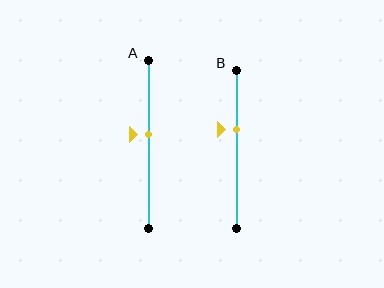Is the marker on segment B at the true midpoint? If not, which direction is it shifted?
No, the marker on segment B is shifted upward by about 13% of the segment length.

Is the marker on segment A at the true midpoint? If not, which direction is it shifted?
No, the marker on segment A is shifted upward by about 6% of the segment length.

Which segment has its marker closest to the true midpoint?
Segment A has its marker closest to the true midpoint.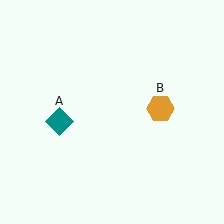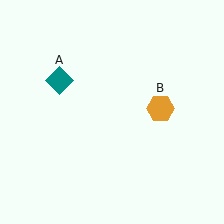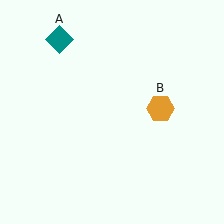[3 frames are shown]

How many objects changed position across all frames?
1 object changed position: teal diamond (object A).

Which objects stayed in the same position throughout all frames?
Orange hexagon (object B) remained stationary.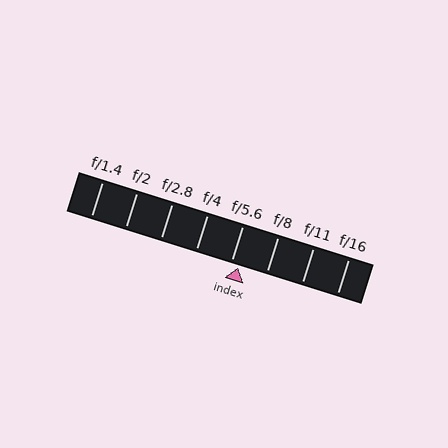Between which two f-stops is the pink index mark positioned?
The index mark is between f/5.6 and f/8.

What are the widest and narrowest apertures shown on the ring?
The widest aperture shown is f/1.4 and the narrowest is f/16.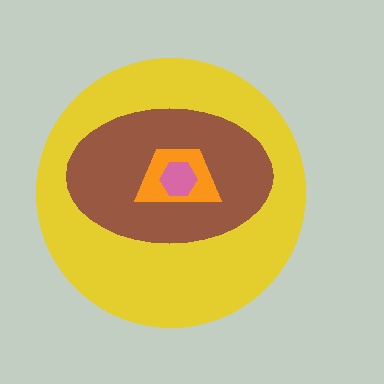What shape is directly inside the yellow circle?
The brown ellipse.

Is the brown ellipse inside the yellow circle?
Yes.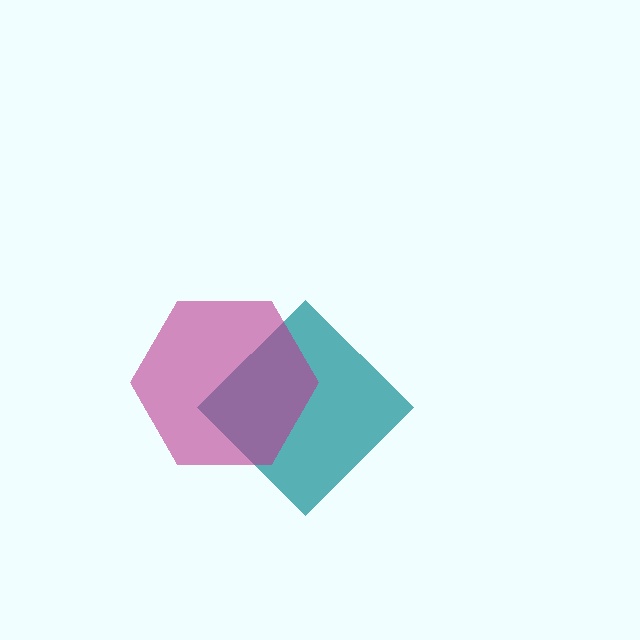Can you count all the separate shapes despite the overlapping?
Yes, there are 2 separate shapes.